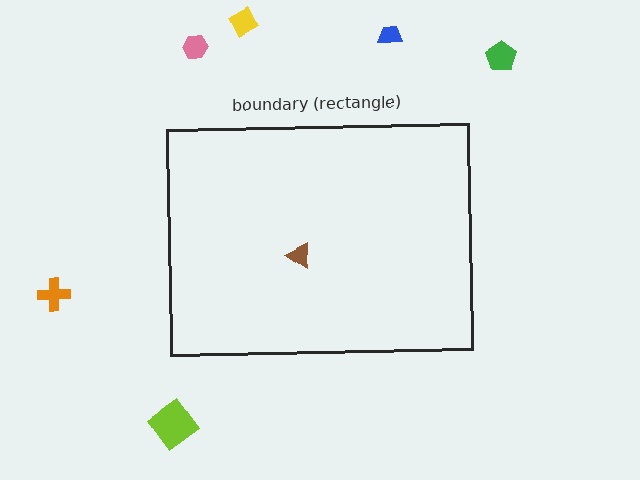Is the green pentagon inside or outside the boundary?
Outside.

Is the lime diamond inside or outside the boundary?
Outside.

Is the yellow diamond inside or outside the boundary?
Outside.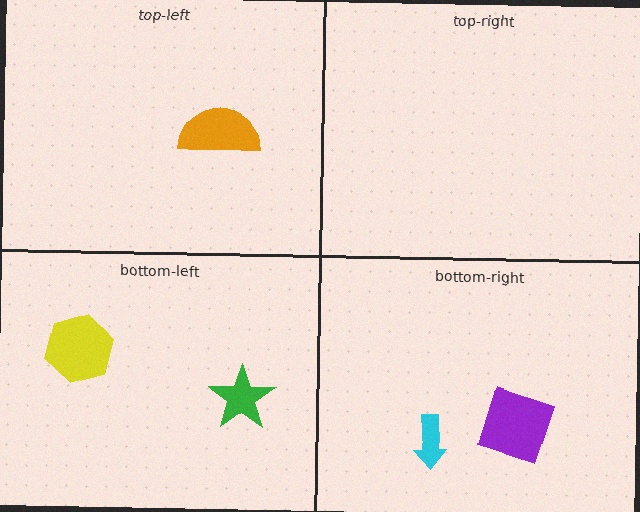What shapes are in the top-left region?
The orange semicircle.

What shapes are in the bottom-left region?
The yellow hexagon, the green star.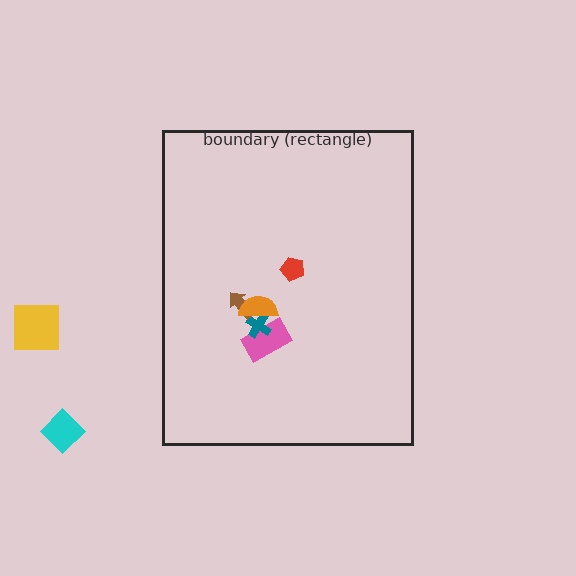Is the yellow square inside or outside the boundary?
Outside.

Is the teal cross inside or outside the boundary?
Inside.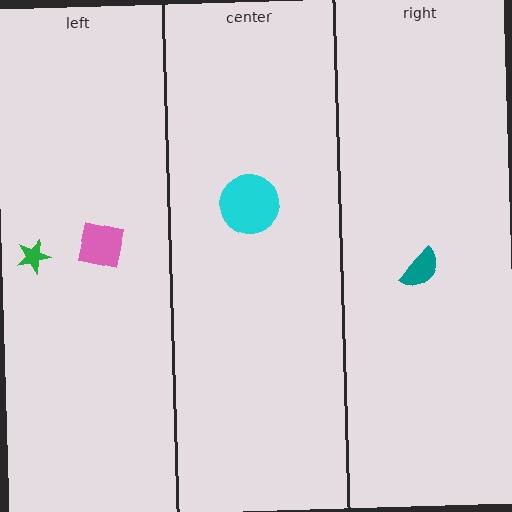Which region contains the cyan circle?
The center region.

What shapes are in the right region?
The teal semicircle.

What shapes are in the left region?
The pink square, the green star.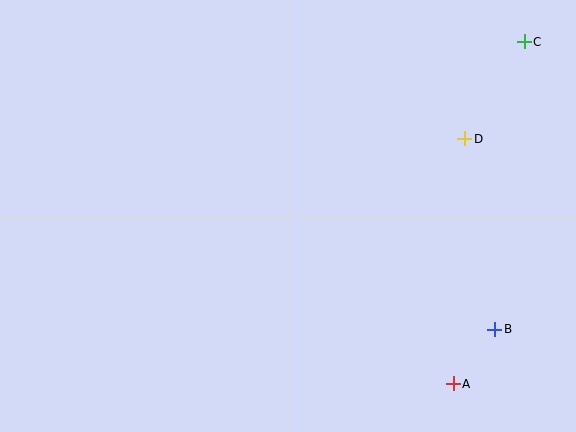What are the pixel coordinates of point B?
Point B is at (495, 329).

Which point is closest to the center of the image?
Point D at (465, 139) is closest to the center.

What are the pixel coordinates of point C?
Point C is at (524, 42).